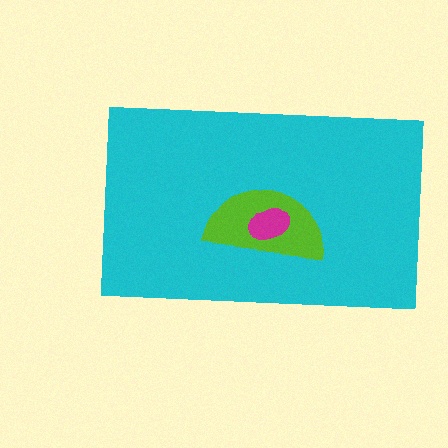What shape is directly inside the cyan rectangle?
The lime semicircle.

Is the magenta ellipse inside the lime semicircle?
Yes.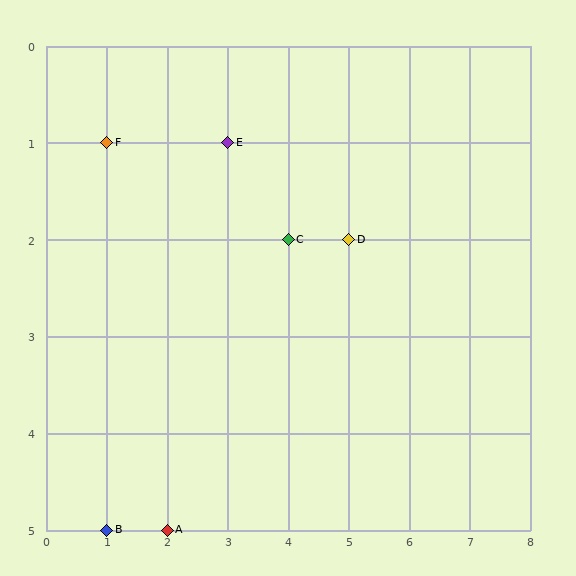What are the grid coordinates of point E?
Point E is at grid coordinates (3, 1).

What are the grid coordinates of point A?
Point A is at grid coordinates (2, 5).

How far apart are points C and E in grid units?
Points C and E are 1 column and 1 row apart (about 1.4 grid units diagonally).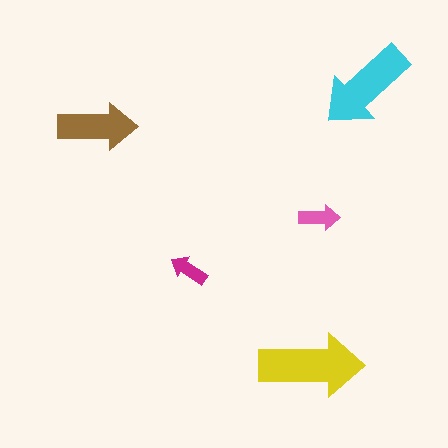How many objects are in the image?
There are 5 objects in the image.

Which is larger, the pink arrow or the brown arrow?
The brown one.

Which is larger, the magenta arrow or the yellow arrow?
The yellow one.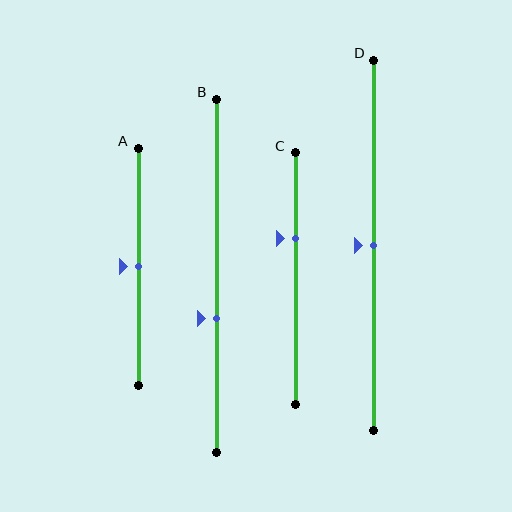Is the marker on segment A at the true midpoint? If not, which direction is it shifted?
Yes, the marker on segment A is at the true midpoint.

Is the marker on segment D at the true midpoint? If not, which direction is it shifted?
Yes, the marker on segment D is at the true midpoint.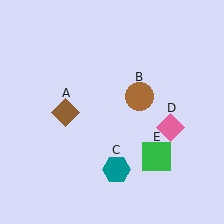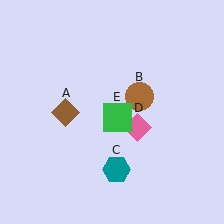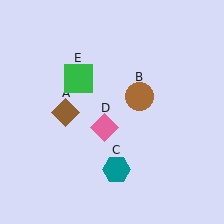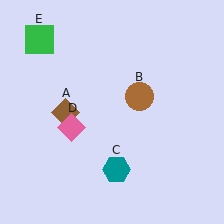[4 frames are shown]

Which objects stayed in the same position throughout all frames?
Brown diamond (object A) and brown circle (object B) and teal hexagon (object C) remained stationary.